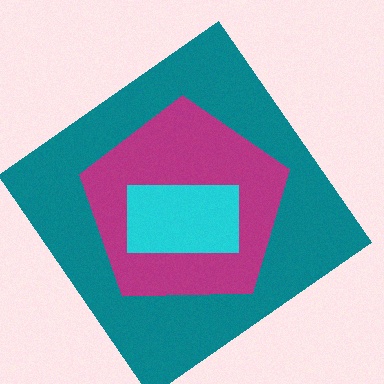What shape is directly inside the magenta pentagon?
The cyan rectangle.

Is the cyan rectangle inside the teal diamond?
Yes.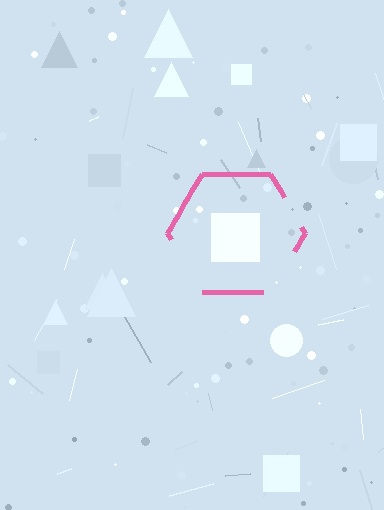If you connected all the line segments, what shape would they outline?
They would outline a hexagon.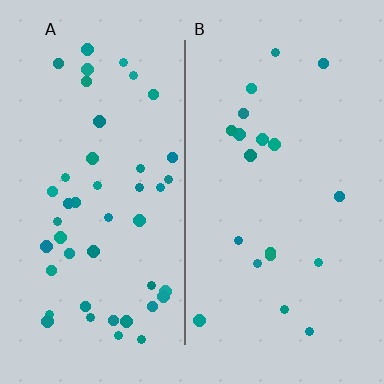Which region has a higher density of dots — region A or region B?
A (the left).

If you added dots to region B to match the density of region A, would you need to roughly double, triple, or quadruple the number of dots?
Approximately double.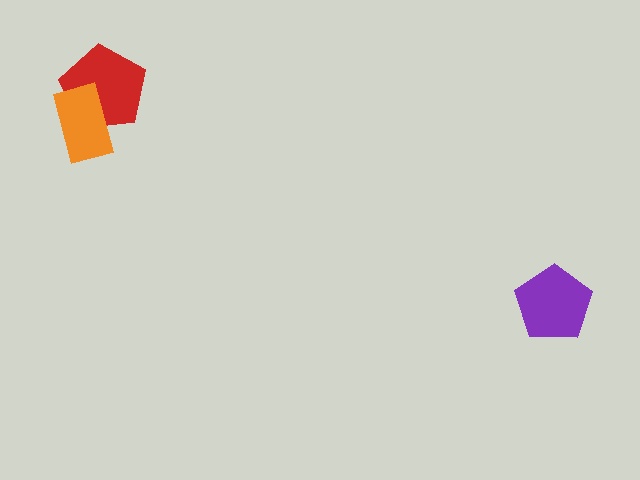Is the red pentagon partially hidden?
Yes, it is partially covered by another shape.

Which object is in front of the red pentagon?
The orange rectangle is in front of the red pentagon.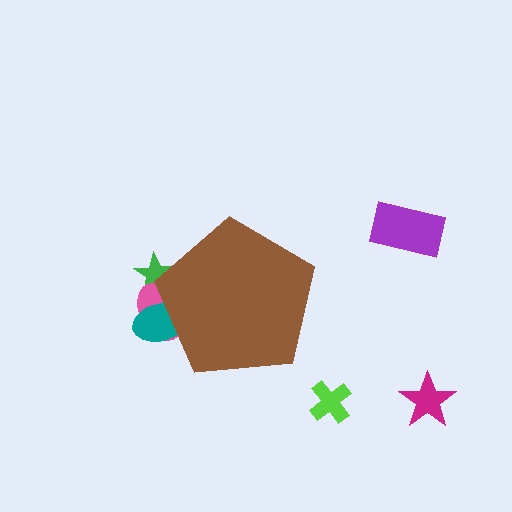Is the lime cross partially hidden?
No, the lime cross is fully visible.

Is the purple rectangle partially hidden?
No, the purple rectangle is fully visible.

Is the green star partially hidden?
Yes, the green star is partially hidden behind the brown pentagon.